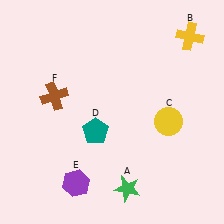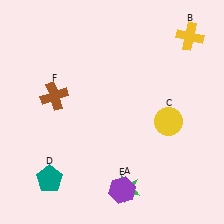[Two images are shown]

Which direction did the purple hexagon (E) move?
The purple hexagon (E) moved right.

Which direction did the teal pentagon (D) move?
The teal pentagon (D) moved down.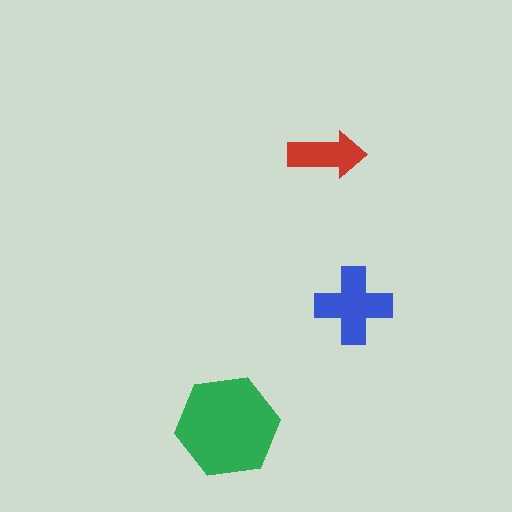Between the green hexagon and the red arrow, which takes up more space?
The green hexagon.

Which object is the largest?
The green hexagon.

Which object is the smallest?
The red arrow.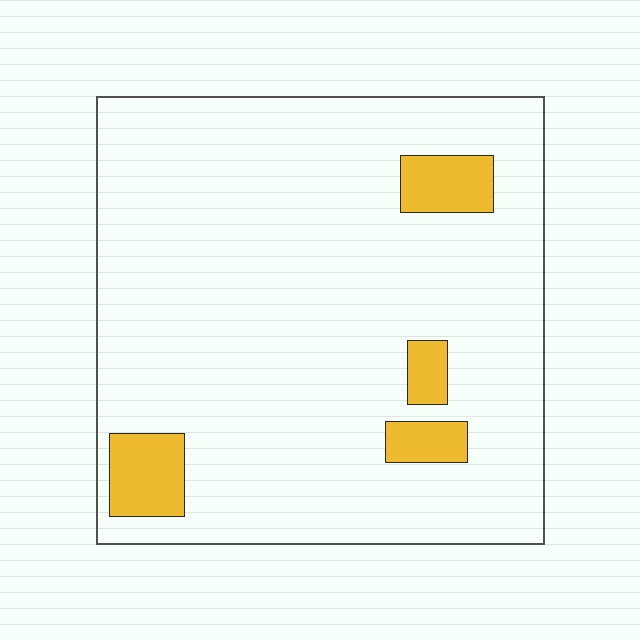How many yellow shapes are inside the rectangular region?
4.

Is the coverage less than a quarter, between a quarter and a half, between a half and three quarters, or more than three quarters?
Less than a quarter.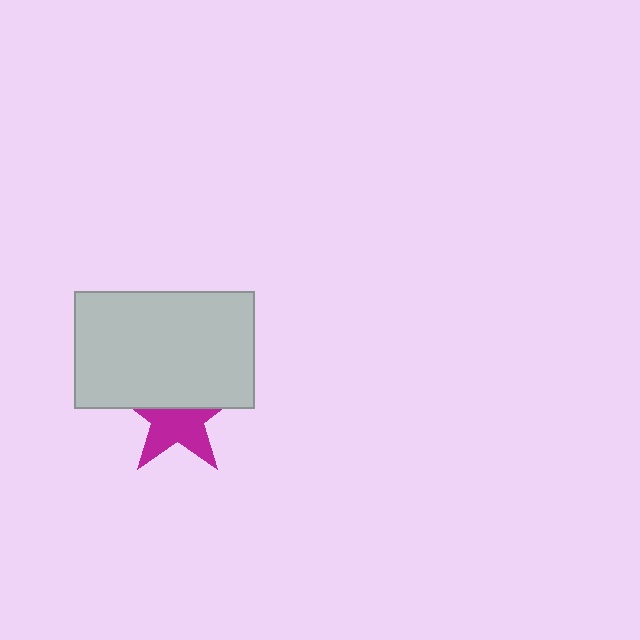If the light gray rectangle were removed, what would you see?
You would see the complete magenta star.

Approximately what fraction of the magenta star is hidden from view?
Roughly 46% of the magenta star is hidden behind the light gray rectangle.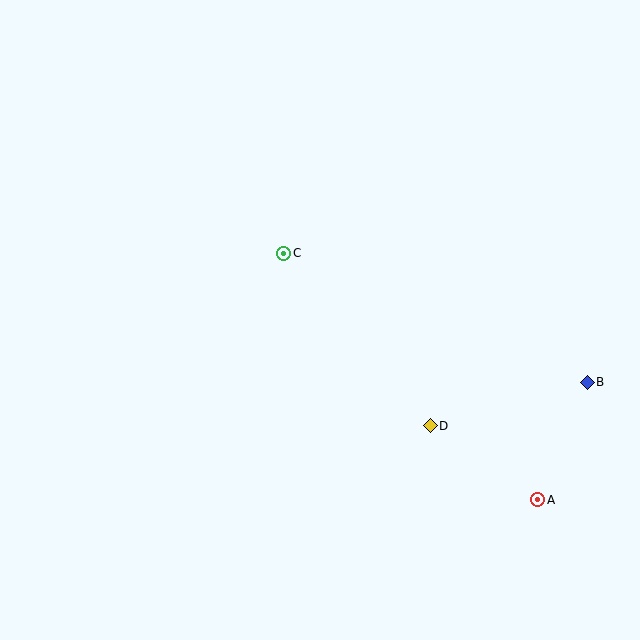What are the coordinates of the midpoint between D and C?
The midpoint between D and C is at (357, 339).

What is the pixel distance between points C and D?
The distance between C and D is 227 pixels.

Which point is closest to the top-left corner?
Point C is closest to the top-left corner.